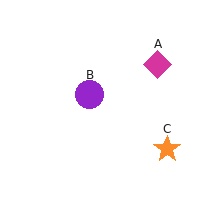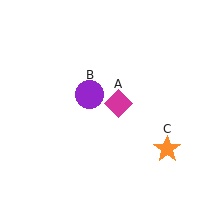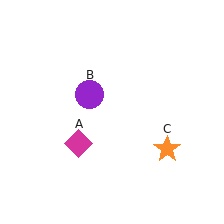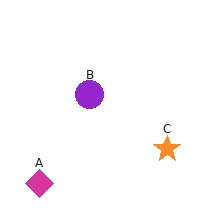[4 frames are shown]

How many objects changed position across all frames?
1 object changed position: magenta diamond (object A).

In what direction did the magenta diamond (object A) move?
The magenta diamond (object A) moved down and to the left.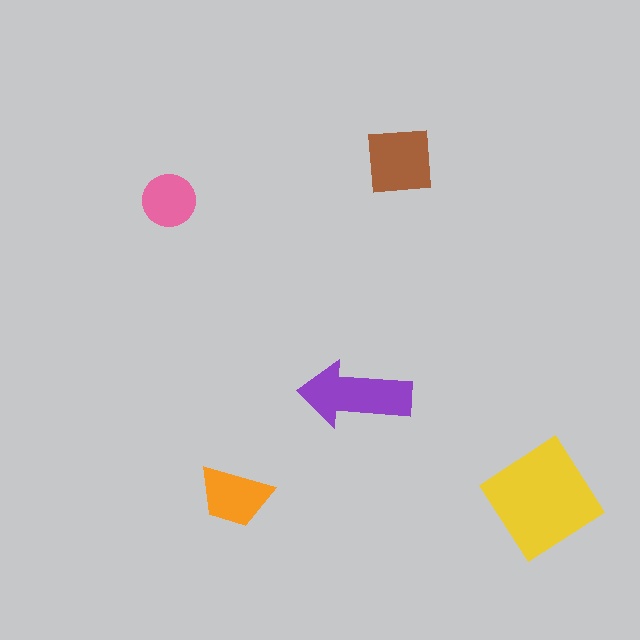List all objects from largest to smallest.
The yellow diamond, the purple arrow, the brown square, the orange trapezoid, the pink circle.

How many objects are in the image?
There are 5 objects in the image.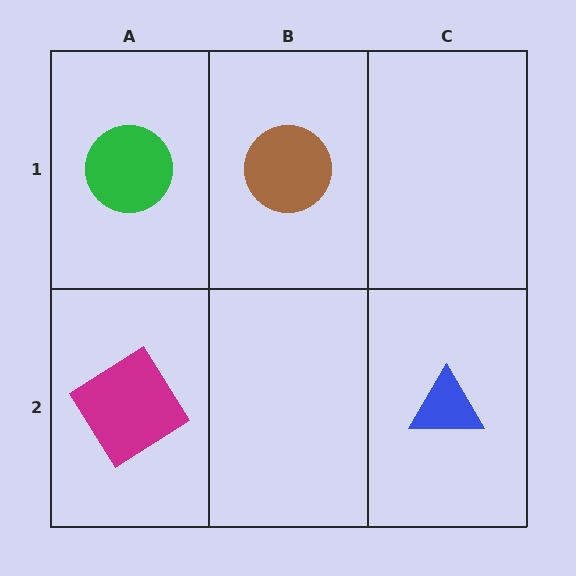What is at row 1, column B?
A brown circle.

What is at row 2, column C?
A blue triangle.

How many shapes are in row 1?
2 shapes.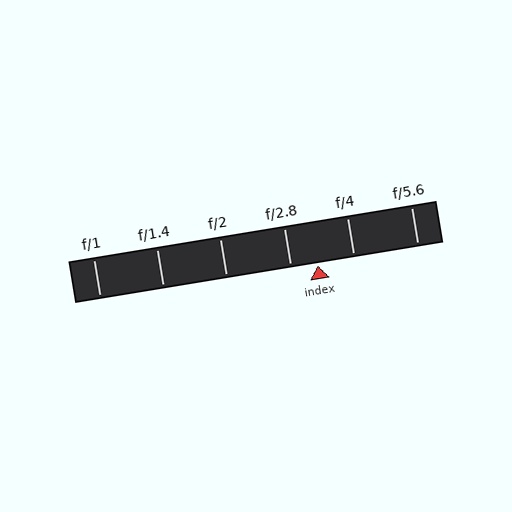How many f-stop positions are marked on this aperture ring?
There are 6 f-stop positions marked.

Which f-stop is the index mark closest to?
The index mark is closest to f/2.8.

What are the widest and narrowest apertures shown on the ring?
The widest aperture shown is f/1 and the narrowest is f/5.6.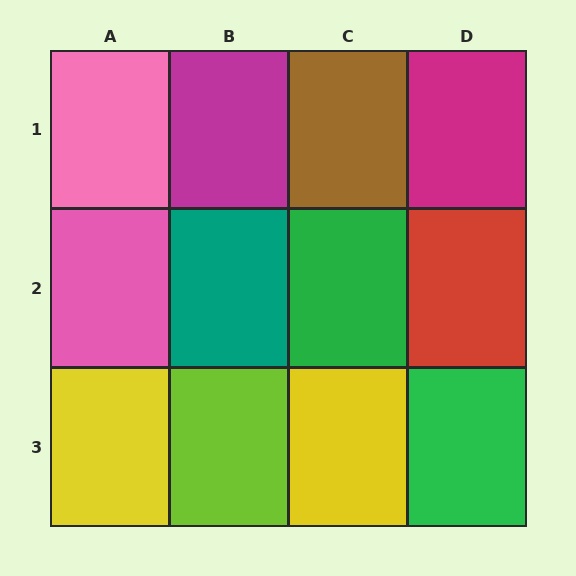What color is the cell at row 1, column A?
Pink.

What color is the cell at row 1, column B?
Magenta.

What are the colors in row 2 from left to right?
Pink, teal, green, red.